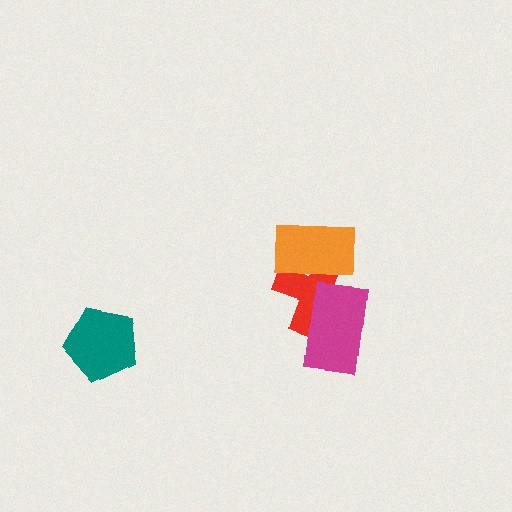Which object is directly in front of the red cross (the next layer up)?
The magenta rectangle is directly in front of the red cross.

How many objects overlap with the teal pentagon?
0 objects overlap with the teal pentagon.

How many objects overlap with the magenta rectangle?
1 object overlaps with the magenta rectangle.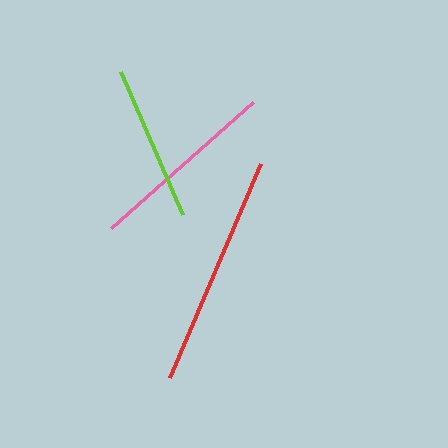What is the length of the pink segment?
The pink segment is approximately 190 pixels long.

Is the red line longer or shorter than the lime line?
The red line is longer than the lime line.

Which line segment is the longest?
The red line is the longest at approximately 233 pixels.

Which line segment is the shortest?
The lime line is the shortest at approximately 156 pixels.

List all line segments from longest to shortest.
From longest to shortest: red, pink, lime.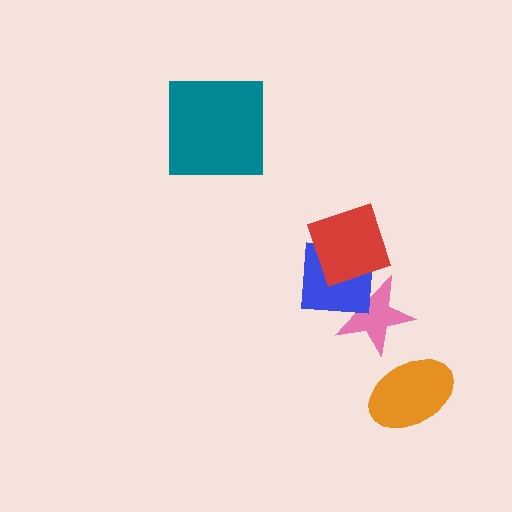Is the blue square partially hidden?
Yes, it is partially covered by another shape.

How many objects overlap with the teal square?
0 objects overlap with the teal square.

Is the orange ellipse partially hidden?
No, no other shape covers it.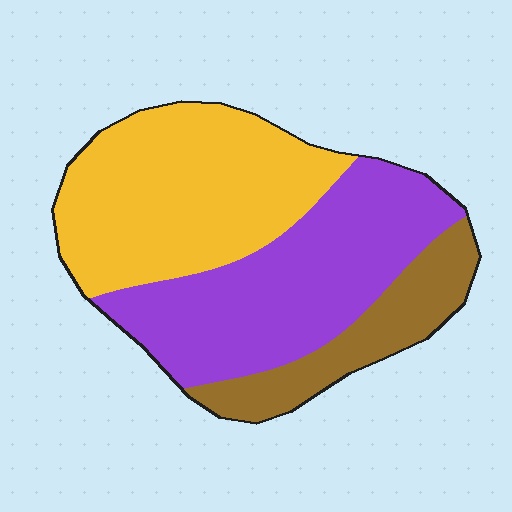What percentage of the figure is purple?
Purple takes up about two fifths (2/5) of the figure.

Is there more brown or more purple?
Purple.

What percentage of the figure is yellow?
Yellow covers 42% of the figure.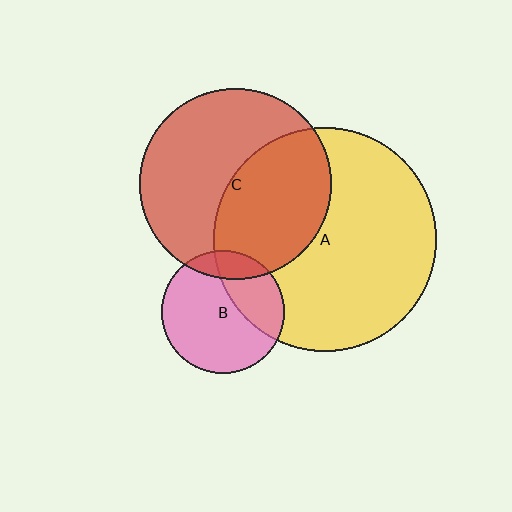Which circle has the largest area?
Circle A (yellow).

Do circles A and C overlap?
Yes.